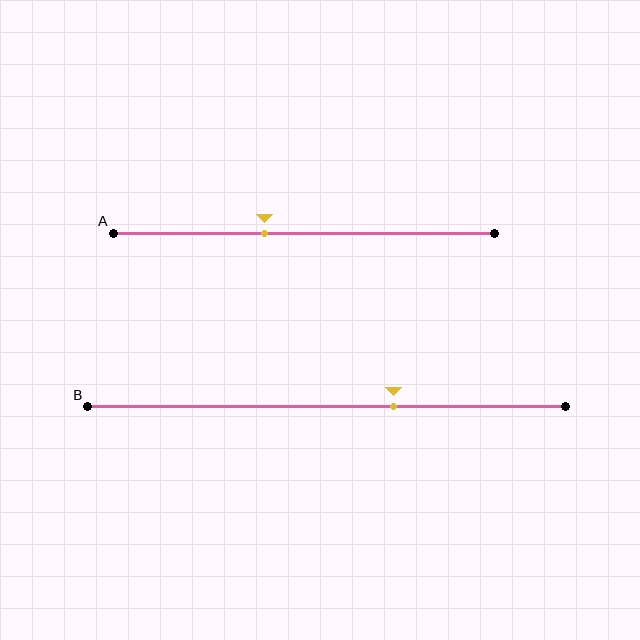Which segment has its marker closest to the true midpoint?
Segment A has its marker closest to the true midpoint.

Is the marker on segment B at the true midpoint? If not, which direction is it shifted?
No, the marker on segment B is shifted to the right by about 14% of the segment length.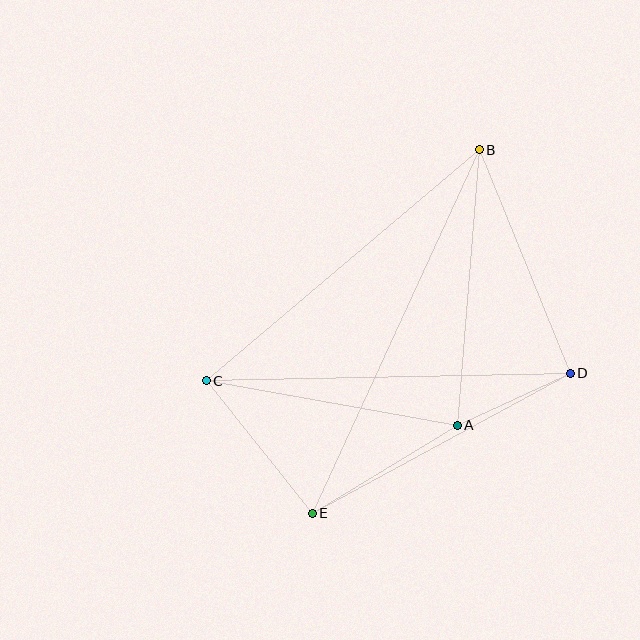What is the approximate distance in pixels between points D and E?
The distance between D and E is approximately 294 pixels.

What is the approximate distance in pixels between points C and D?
The distance between C and D is approximately 364 pixels.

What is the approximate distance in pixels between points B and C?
The distance between B and C is approximately 358 pixels.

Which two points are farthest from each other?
Points B and E are farthest from each other.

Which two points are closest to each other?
Points A and D are closest to each other.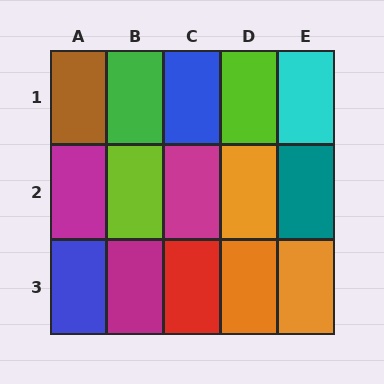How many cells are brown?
1 cell is brown.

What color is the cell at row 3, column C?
Red.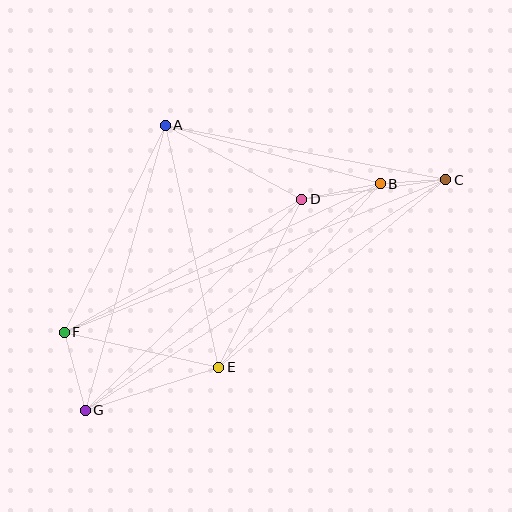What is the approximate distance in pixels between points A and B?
The distance between A and B is approximately 223 pixels.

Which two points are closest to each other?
Points B and C are closest to each other.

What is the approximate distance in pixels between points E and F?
The distance between E and F is approximately 159 pixels.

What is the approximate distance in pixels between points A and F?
The distance between A and F is approximately 230 pixels.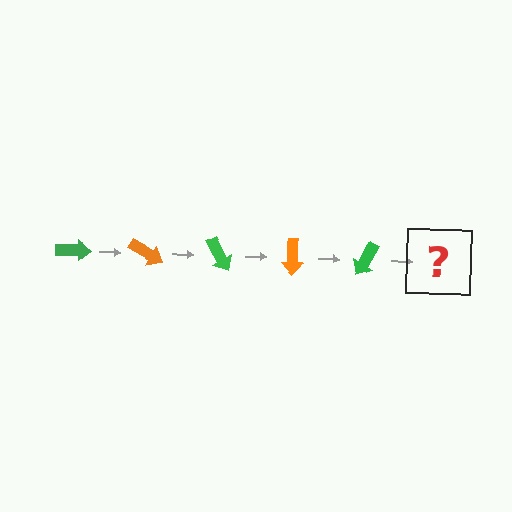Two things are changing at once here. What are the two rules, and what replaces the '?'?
The two rules are that it rotates 30 degrees each step and the color cycles through green and orange. The '?' should be an orange arrow, rotated 150 degrees from the start.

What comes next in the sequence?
The next element should be an orange arrow, rotated 150 degrees from the start.